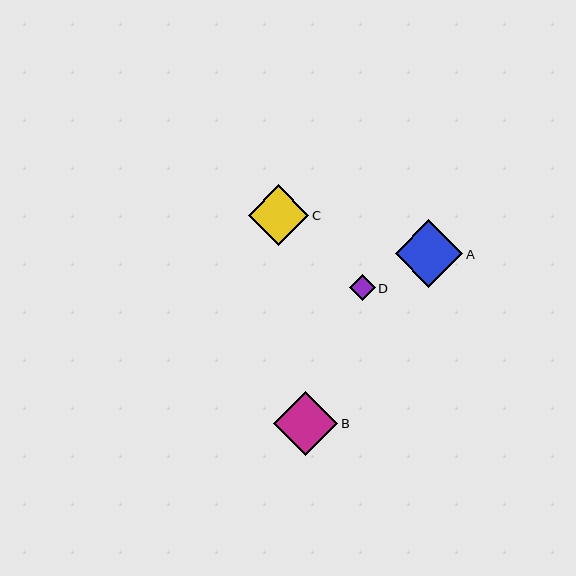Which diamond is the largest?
Diamond A is the largest with a size of approximately 68 pixels.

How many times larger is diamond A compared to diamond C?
Diamond A is approximately 1.1 times the size of diamond C.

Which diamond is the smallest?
Diamond D is the smallest with a size of approximately 26 pixels.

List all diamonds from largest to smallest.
From largest to smallest: A, B, C, D.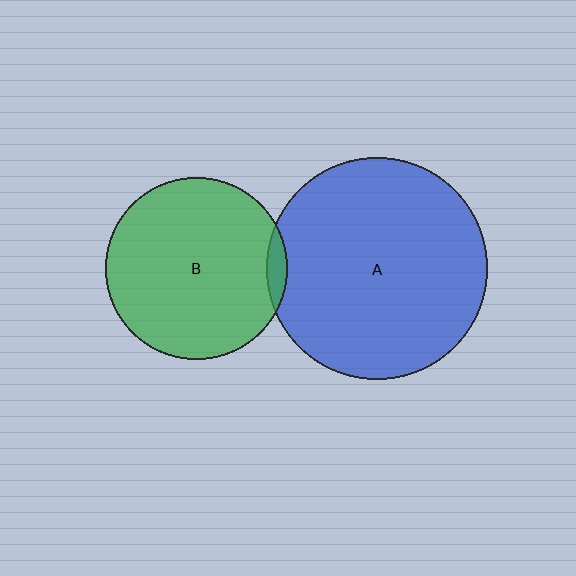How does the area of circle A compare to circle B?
Approximately 1.5 times.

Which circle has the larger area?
Circle A (blue).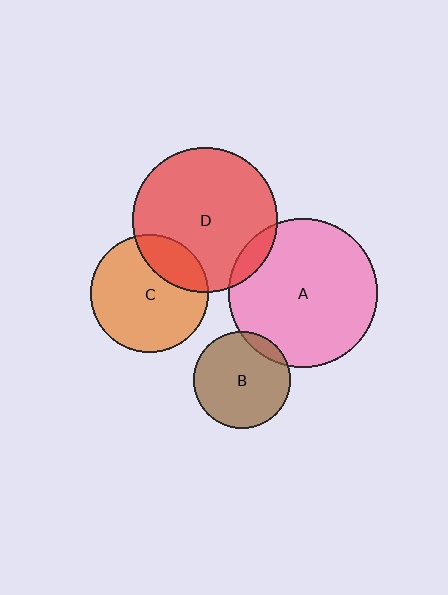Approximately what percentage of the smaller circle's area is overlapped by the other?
Approximately 25%.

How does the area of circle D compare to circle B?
Approximately 2.2 times.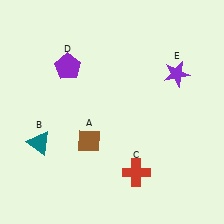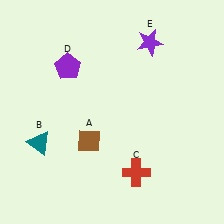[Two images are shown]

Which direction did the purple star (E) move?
The purple star (E) moved up.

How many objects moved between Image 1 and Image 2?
1 object moved between the two images.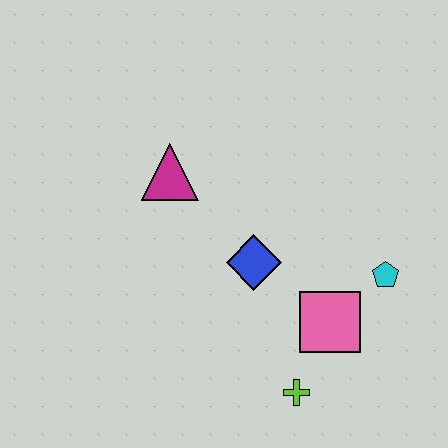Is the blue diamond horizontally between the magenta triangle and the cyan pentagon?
Yes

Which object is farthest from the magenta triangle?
The lime cross is farthest from the magenta triangle.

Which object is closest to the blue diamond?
The pink square is closest to the blue diamond.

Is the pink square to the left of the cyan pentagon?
Yes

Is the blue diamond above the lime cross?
Yes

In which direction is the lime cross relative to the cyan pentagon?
The lime cross is below the cyan pentagon.